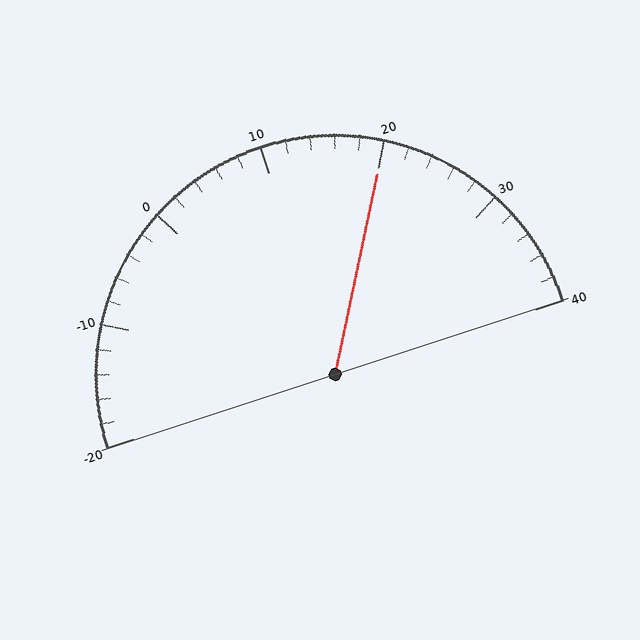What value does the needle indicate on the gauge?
The needle indicates approximately 20.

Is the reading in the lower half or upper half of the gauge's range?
The reading is in the upper half of the range (-20 to 40).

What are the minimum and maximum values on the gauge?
The gauge ranges from -20 to 40.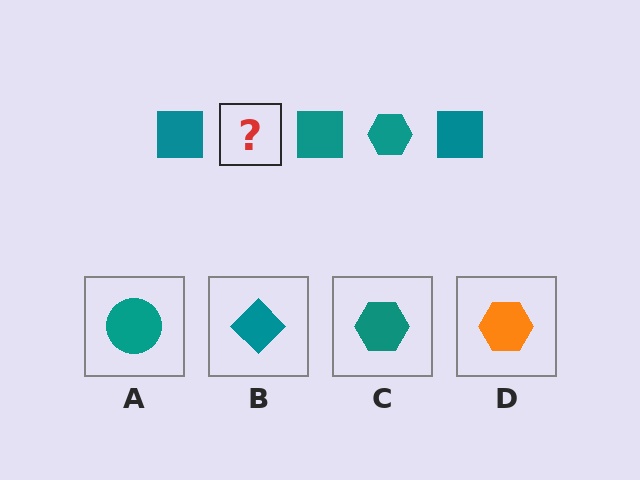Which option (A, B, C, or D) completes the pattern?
C.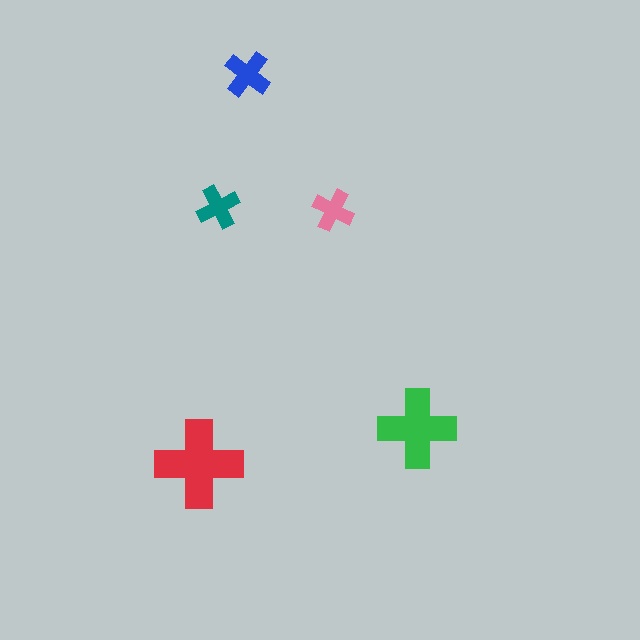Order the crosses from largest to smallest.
the red one, the green one, the blue one, the teal one, the pink one.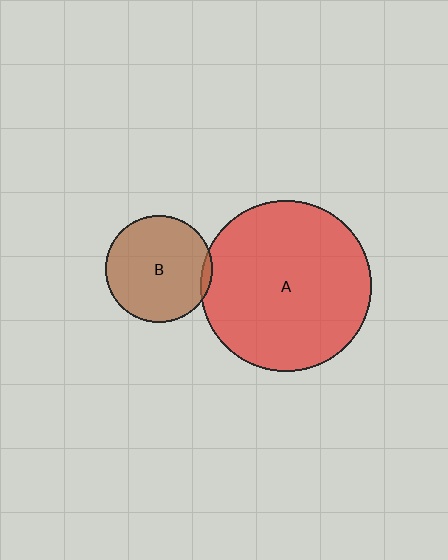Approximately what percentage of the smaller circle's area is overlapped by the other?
Approximately 5%.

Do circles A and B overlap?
Yes.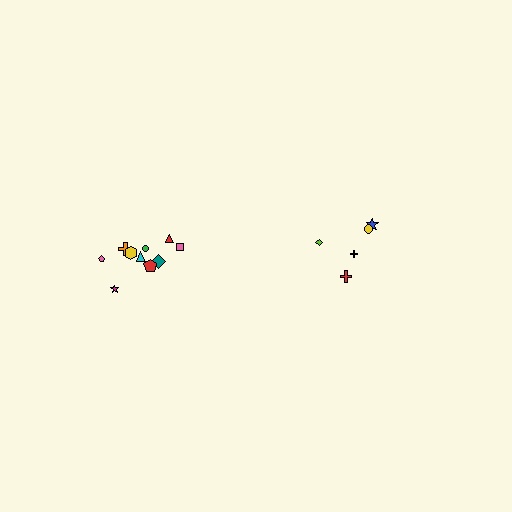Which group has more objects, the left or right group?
The left group.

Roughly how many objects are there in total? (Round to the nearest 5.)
Roughly 15 objects in total.